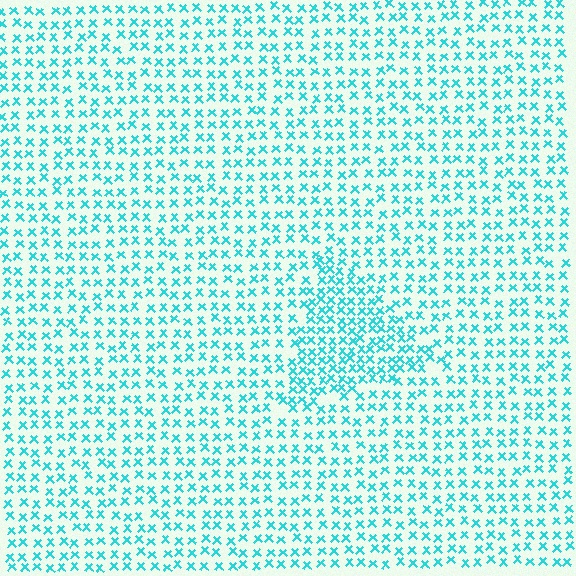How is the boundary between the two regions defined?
The boundary is defined by a change in element density (approximately 1.7x ratio). All elements are the same color, size, and shape.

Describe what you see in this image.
The image contains small cyan elements arranged at two different densities. A triangle-shaped region is visible where the elements are more densely packed than the surrounding area.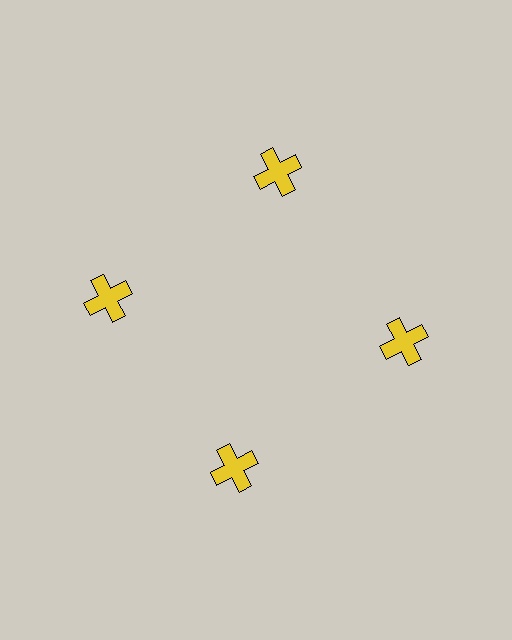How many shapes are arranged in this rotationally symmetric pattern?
There are 4 shapes, arranged in 4 groups of 1.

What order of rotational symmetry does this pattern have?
This pattern has 4-fold rotational symmetry.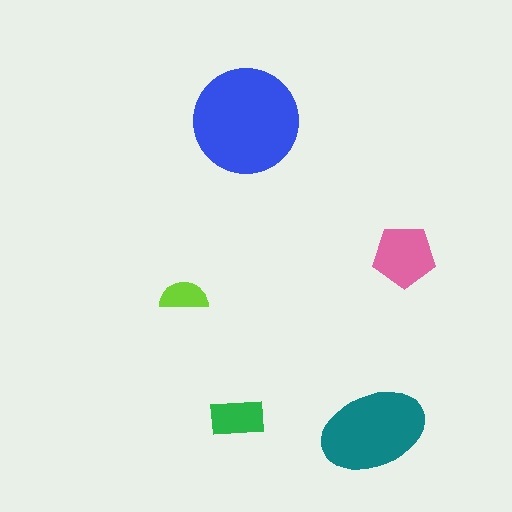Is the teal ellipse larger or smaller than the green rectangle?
Larger.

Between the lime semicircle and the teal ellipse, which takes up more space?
The teal ellipse.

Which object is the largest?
The blue circle.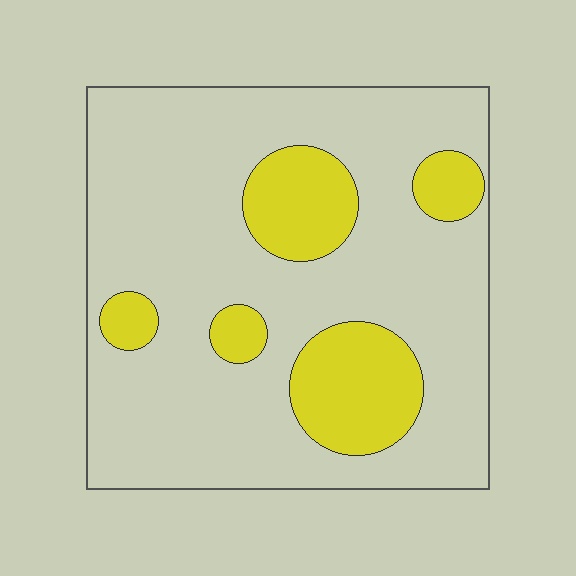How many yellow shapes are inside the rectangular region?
5.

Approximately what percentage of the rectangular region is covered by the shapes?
Approximately 20%.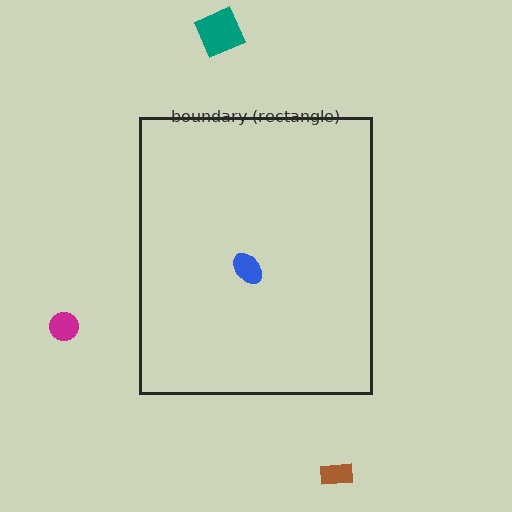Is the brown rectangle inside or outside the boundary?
Outside.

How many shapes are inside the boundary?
1 inside, 3 outside.